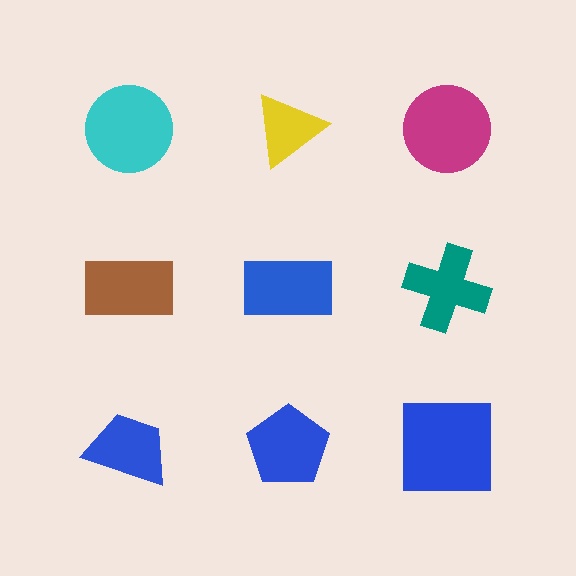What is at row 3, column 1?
A blue trapezoid.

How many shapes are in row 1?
3 shapes.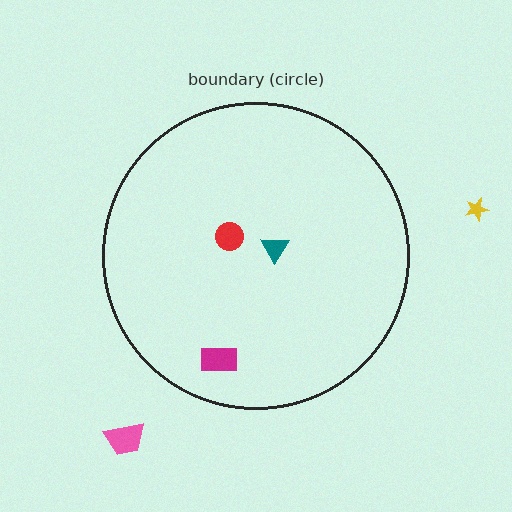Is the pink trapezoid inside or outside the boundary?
Outside.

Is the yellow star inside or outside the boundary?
Outside.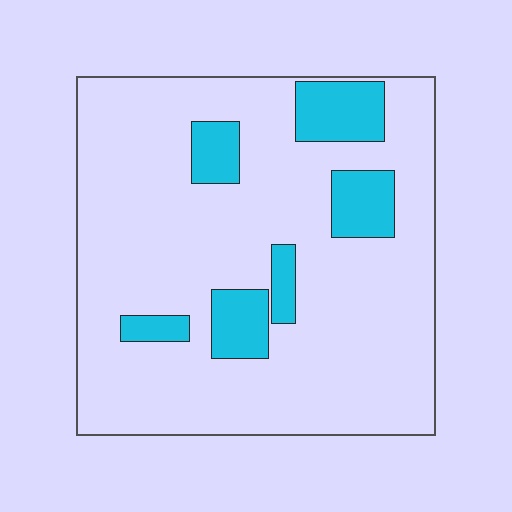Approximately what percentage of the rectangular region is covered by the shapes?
Approximately 15%.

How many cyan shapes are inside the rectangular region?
6.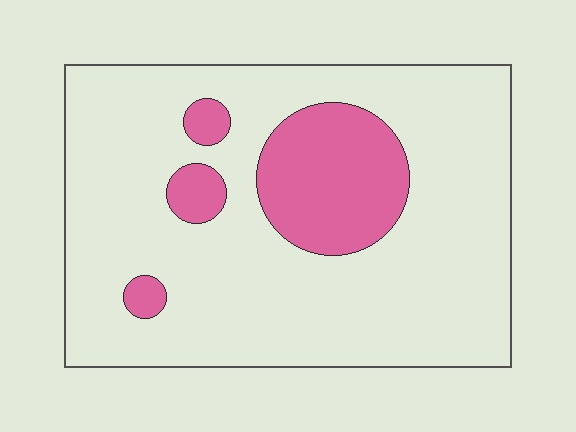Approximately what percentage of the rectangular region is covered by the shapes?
Approximately 20%.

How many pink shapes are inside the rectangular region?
4.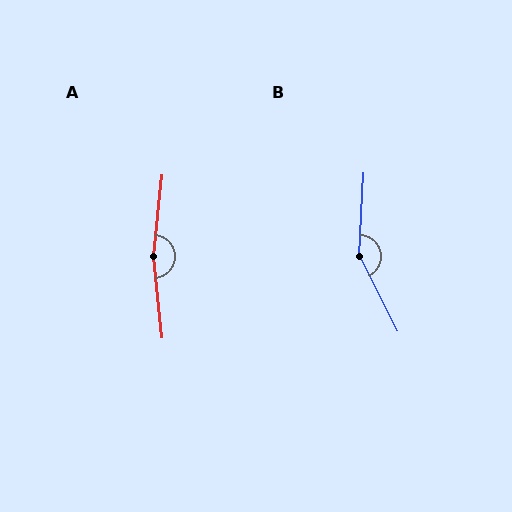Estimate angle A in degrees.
Approximately 168 degrees.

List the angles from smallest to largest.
B (150°), A (168°).